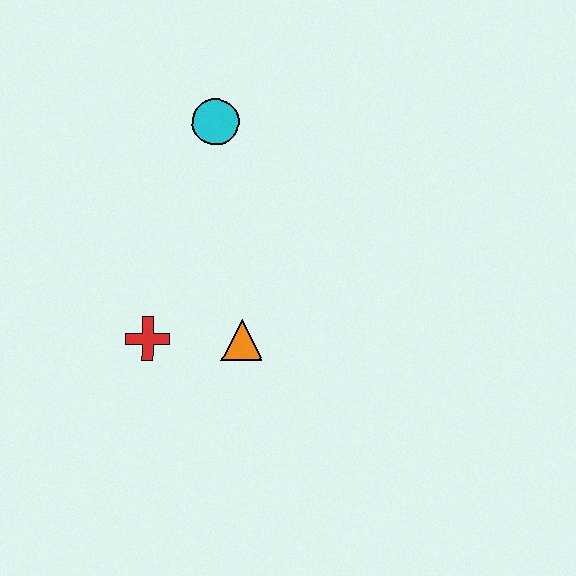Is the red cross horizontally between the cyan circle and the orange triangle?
No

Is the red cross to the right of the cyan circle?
No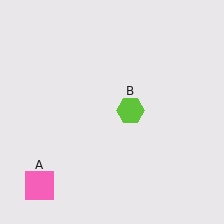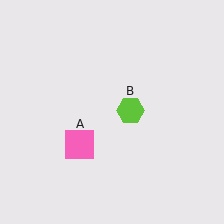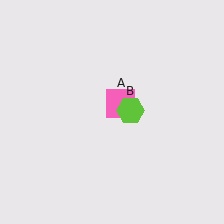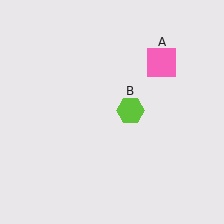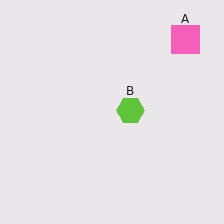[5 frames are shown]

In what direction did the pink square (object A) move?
The pink square (object A) moved up and to the right.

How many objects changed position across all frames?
1 object changed position: pink square (object A).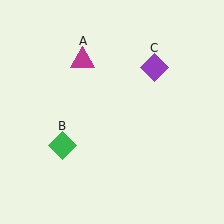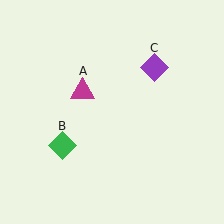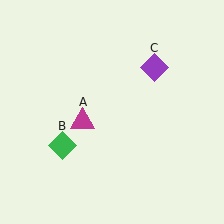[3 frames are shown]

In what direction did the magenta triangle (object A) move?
The magenta triangle (object A) moved down.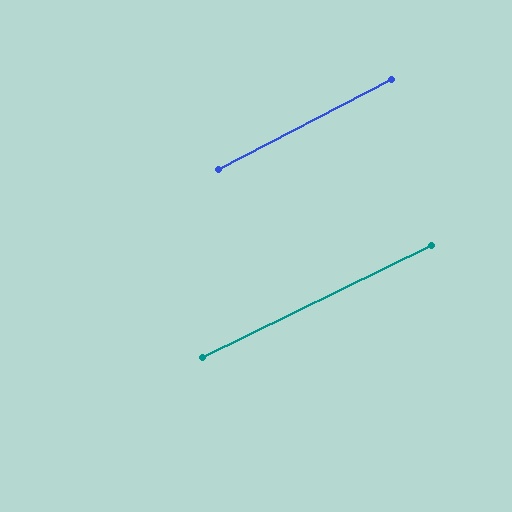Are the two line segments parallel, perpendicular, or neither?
Parallel — their directions differ by only 1.6°.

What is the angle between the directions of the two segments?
Approximately 2 degrees.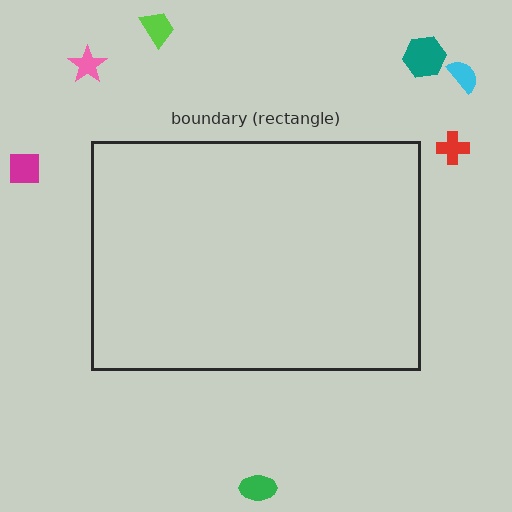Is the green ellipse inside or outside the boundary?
Outside.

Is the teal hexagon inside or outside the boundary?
Outside.